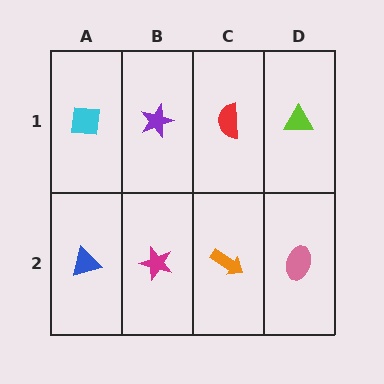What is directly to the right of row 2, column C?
A pink ellipse.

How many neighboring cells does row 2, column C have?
3.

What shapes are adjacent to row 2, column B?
A purple star (row 1, column B), a blue triangle (row 2, column A), an orange arrow (row 2, column C).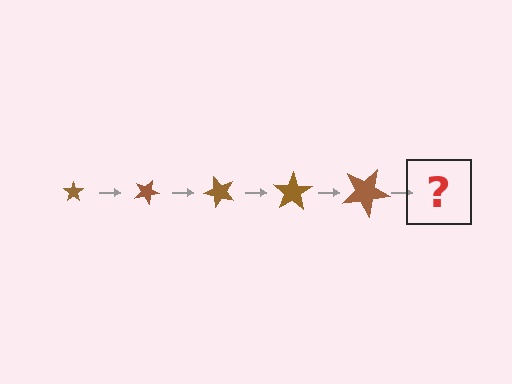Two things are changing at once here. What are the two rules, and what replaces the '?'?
The two rules are that the star grows larger each step and it rotates 25 degrees each step. The '?' should be a star, larger than the previous one and rotated 125 degrees from the start.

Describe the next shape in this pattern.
It should be a star, larger than the previous one and rotated 125 degrees from the start.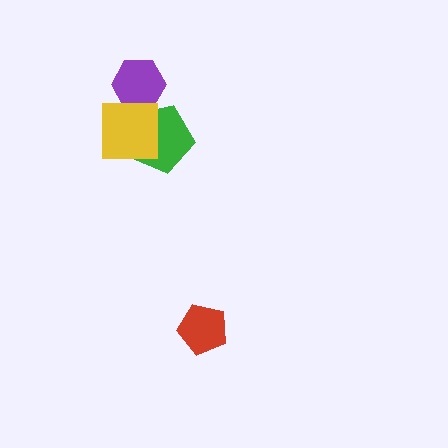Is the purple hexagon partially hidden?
Yes, it is partially covered by another shape.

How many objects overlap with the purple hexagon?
1 object overlaps with the purple hexagon.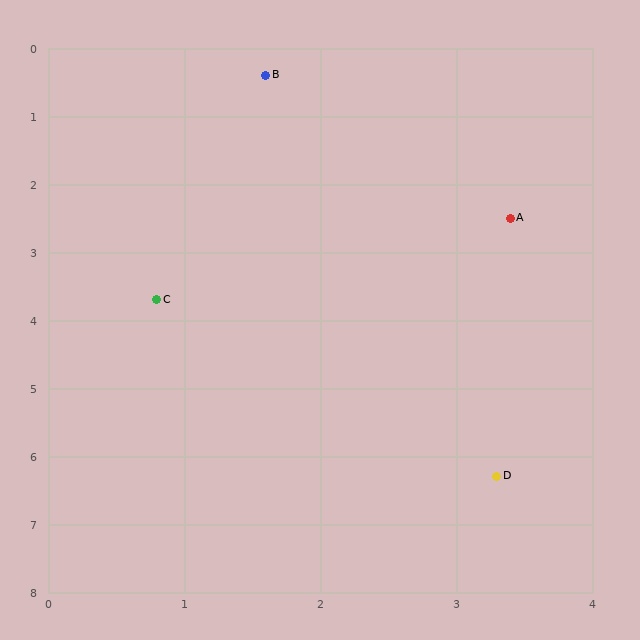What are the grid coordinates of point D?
Point D is at approximately (3.3, 6.3).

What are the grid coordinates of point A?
Point A is at approximately (3.4, 2.5).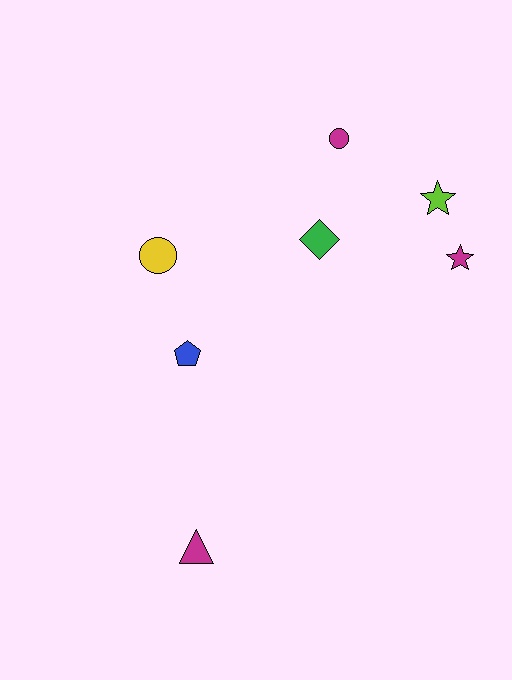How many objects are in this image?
There are 7 objects.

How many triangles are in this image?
There is 1 triangle.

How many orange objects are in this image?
There are no orange objects.